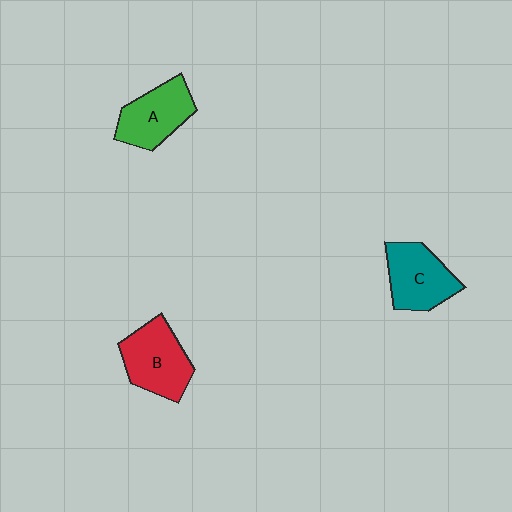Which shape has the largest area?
Shape B (red).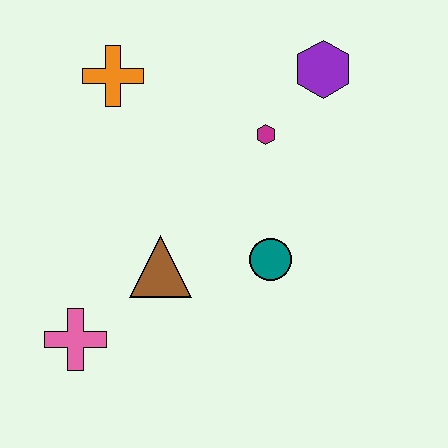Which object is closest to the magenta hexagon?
The purple hexagon is closest to the magenta hexagon.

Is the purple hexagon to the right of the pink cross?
Yes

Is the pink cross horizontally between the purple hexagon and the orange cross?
No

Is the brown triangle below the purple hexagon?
Yes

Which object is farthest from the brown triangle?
The purple hexagon is farthest from the brown triangle.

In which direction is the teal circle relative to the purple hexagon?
The teal circle is below the purple hexagon.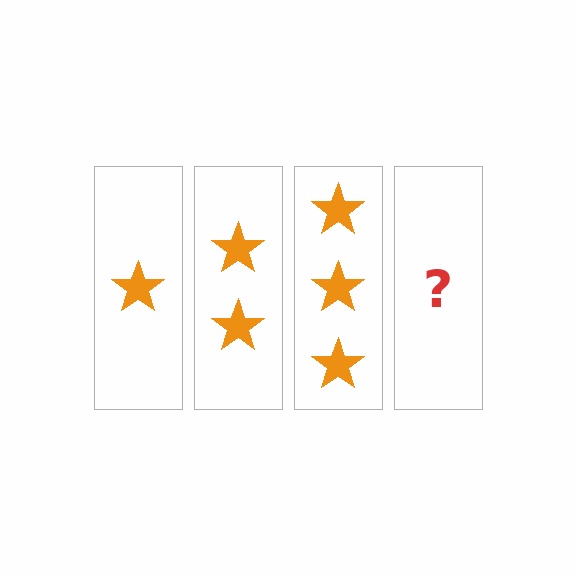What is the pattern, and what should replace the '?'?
The pattern is that each step adds one more star. The '?' should be 4 stars.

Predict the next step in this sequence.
The next step is 4 stars.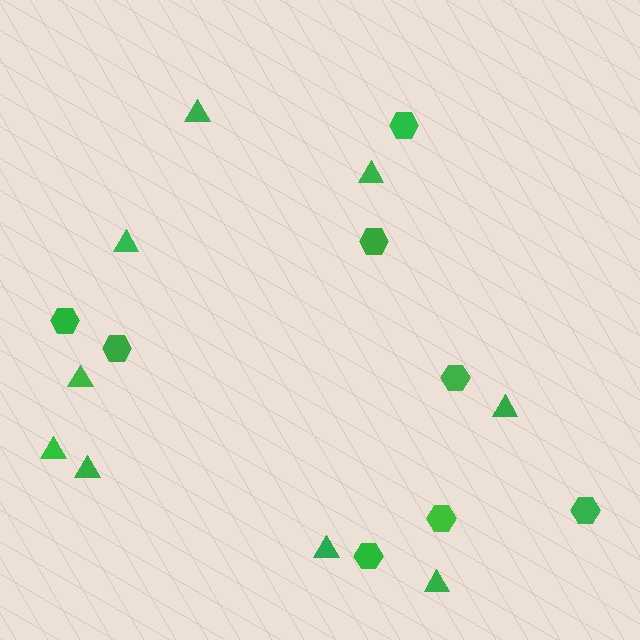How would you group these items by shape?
There are 2 groups: one group of hexagons (8) and one group of triangles (9).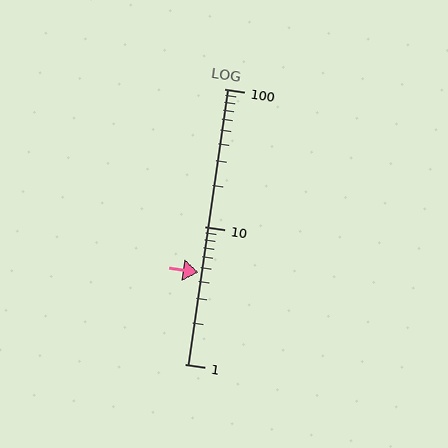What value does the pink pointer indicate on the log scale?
The pointer indicates approximately 4.6.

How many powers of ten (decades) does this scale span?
The scale spans 2 decades, from 1 to 100.